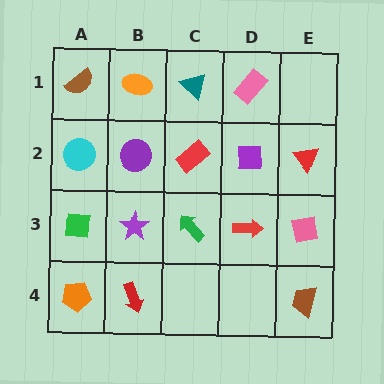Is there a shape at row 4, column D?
No, that cell is empty.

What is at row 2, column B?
A purple circle.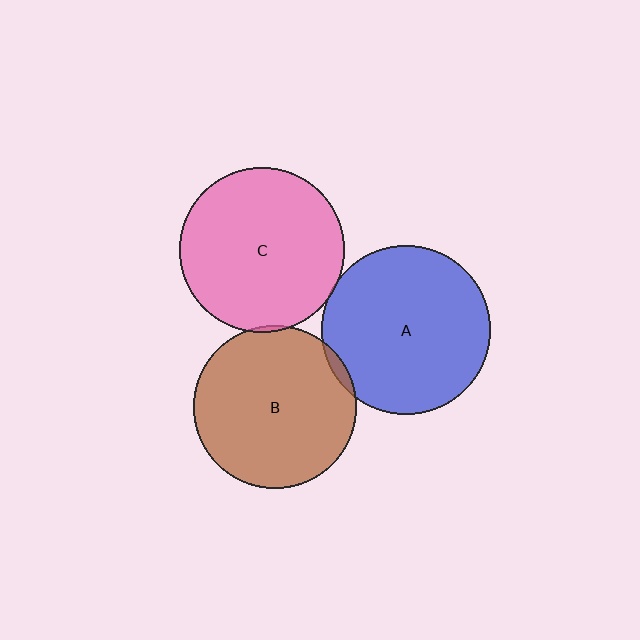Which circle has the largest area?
Circle A (blue).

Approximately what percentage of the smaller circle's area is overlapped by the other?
Approximately 5%.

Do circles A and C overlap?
Yes.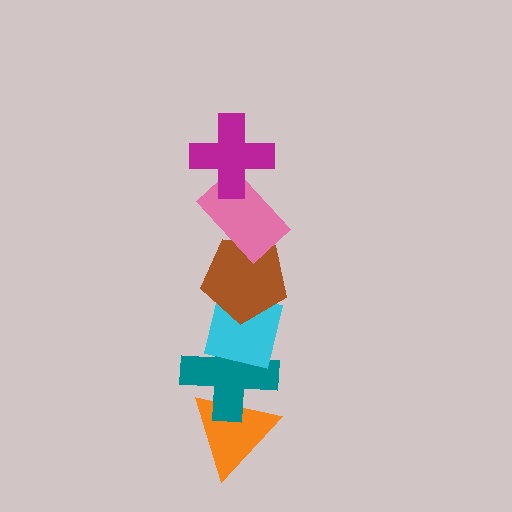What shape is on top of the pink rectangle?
The magenta cross is on top of the pink rectangle.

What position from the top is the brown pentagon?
The brown pentagon is 3rd from the top.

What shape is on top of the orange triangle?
The teal cross is on top of the orange triangle.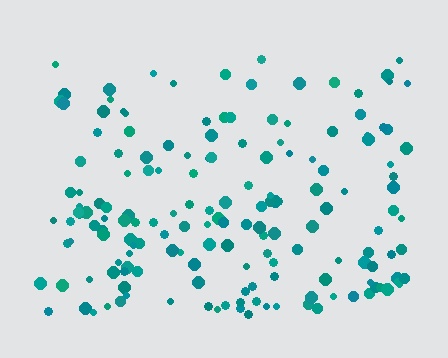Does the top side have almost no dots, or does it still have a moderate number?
Still a moderate number, just noticeably fewer than the bottom.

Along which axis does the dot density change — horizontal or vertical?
Vertical.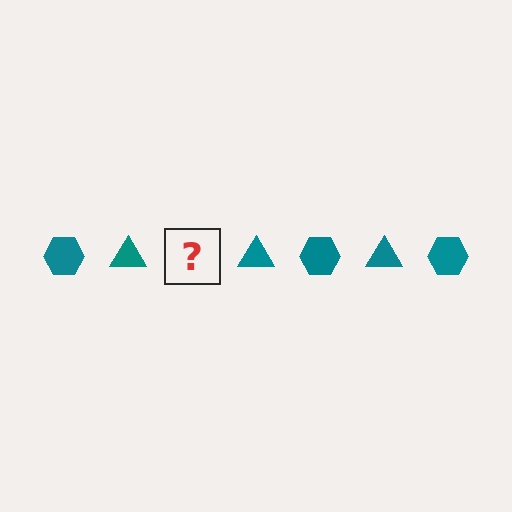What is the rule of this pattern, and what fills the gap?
The rule is that the pattern cycles through hexagon, triangle shapes in teal. The gap should be filled with a teal hexagon.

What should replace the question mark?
The question mark should be replaced with a teal hexagon.